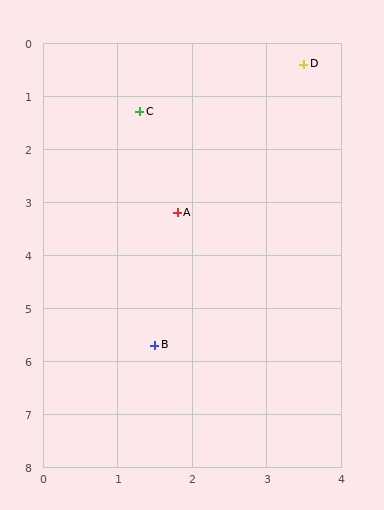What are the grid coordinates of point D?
Point D is at approximately (3.5, 0.4).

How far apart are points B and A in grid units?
Points B and A are about 2.5 grid units apart.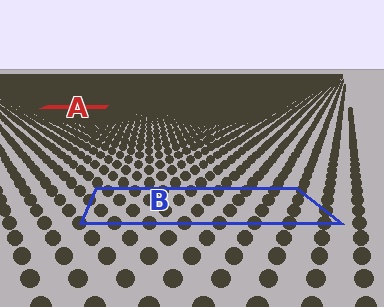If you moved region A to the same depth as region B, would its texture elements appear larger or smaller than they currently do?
They would appear larger. At a closer depth, the same texture elements are projected at a bigger on-screen size.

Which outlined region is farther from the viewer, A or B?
Region A is farther from the viewer — the texture elements inside it appear smaller and more densely packed.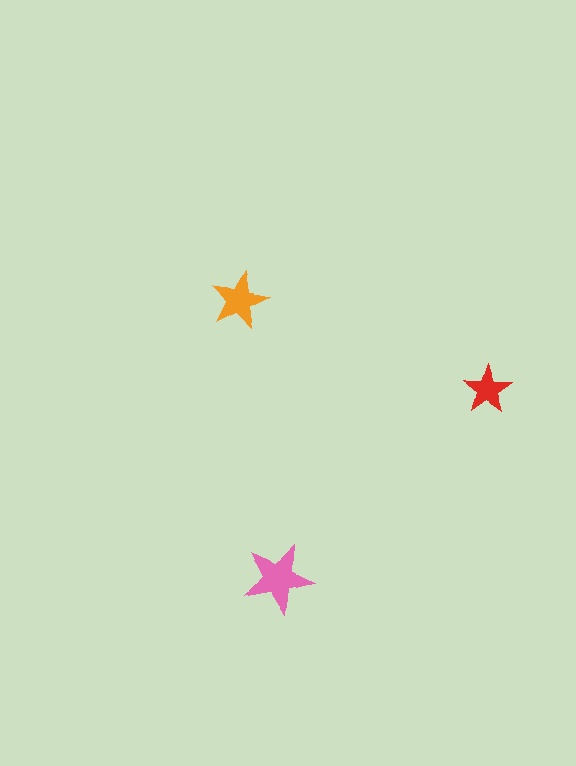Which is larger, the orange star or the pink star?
The pink one.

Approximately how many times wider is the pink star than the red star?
About 1.5 times wider.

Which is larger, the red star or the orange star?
The orange one.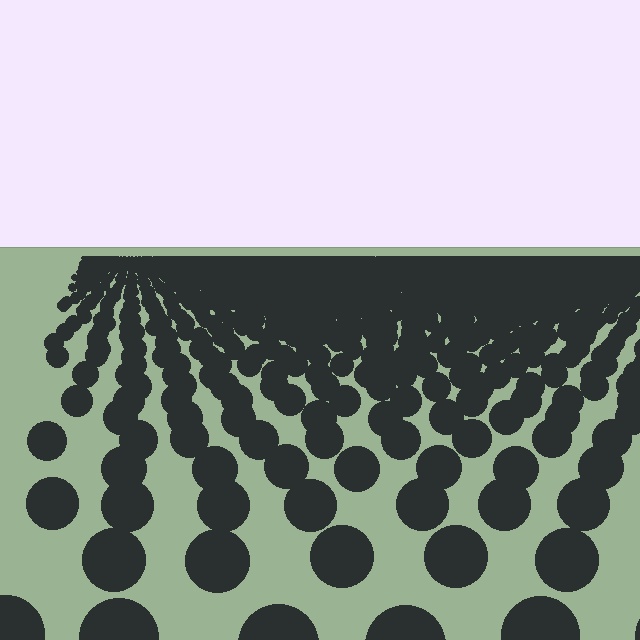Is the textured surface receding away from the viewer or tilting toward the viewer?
The surface is receding away from the viewer. Texture elements get smaller and denser toward the top.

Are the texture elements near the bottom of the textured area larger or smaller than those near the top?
Larger. Near the bottom, elements are closer to the viewer and appear at a bigger on-screen size.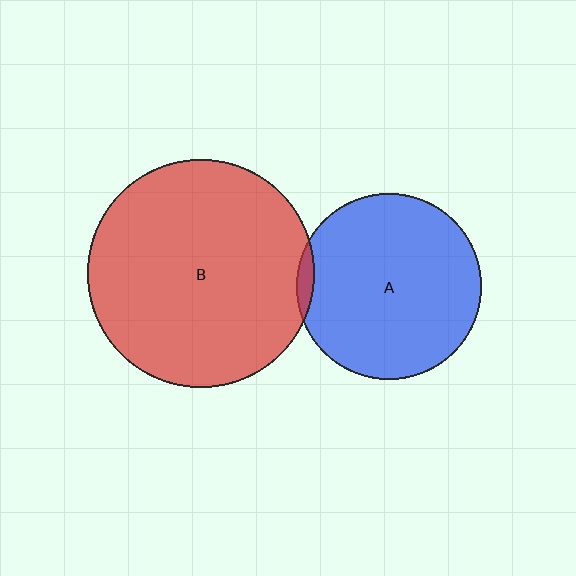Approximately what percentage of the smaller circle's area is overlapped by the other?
Approximately 5%.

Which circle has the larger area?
Circle B (red).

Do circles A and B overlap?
Yes.